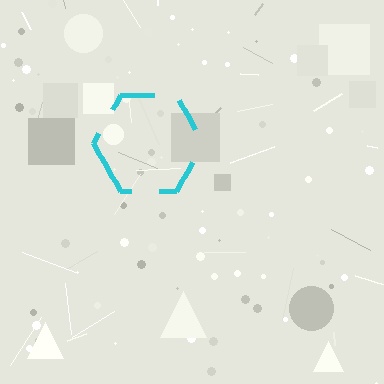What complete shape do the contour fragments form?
The contour fragments form a hexagon.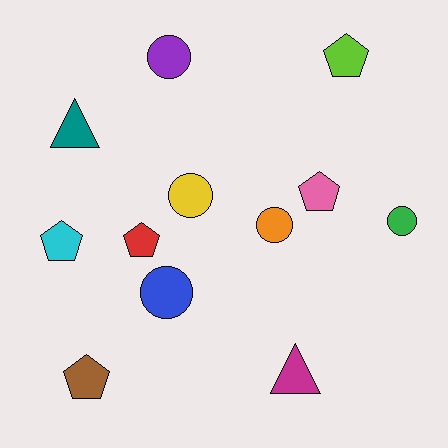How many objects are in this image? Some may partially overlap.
There are 12 objects.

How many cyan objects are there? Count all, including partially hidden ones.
There is 1 cyan object.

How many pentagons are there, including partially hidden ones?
There are 5 pentagons.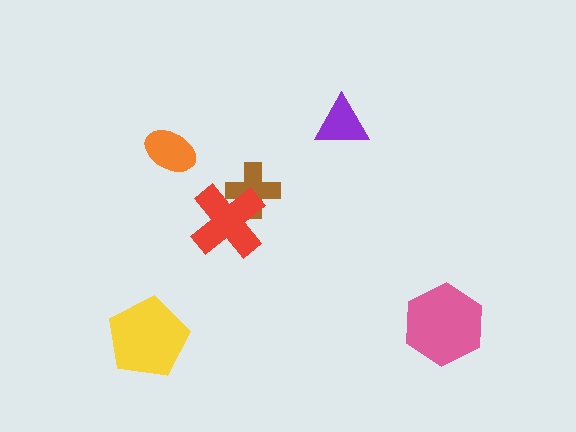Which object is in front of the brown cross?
The red cross is in front of the brown cross.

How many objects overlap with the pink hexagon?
0 objects overlap with the pink hexagon.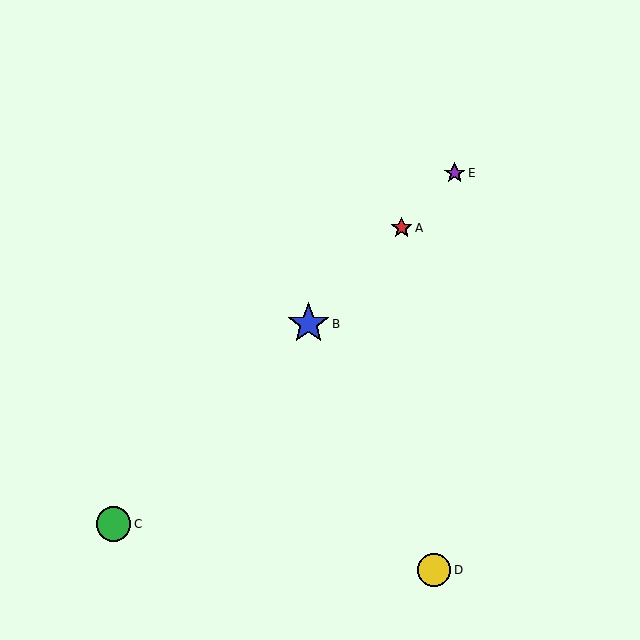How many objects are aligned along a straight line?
4 objects (A, B, C, E) are aligned along a straight line.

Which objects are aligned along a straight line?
Objects A, B, C, E are aligned along a straight line.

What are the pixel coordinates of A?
Object A is at (402, 228).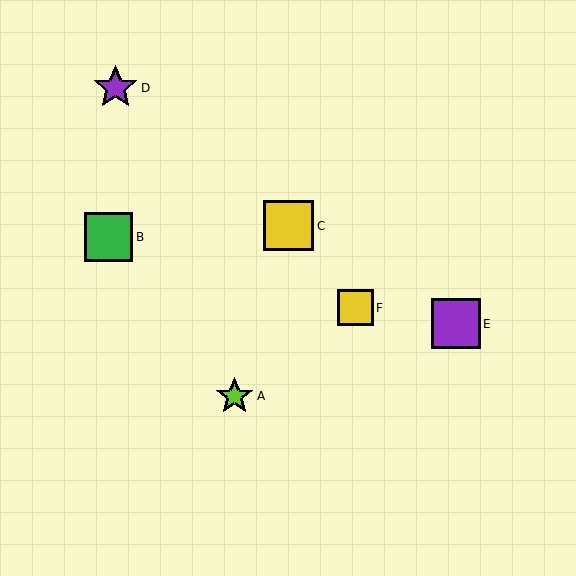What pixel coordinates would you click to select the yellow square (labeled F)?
Click at (355, 308) to select the yellow square F.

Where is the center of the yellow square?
The center of the yellow square is at (355, 308).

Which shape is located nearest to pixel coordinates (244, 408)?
The lime star (labeled A) at (235, 396) is nearest to that location.